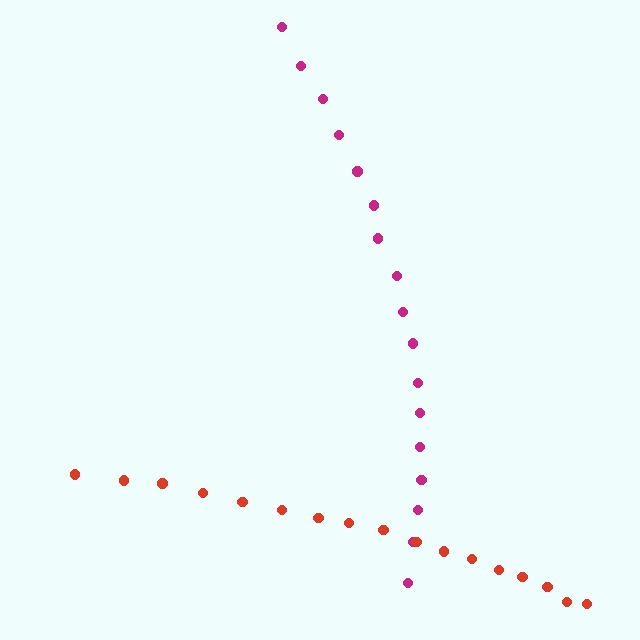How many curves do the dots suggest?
There are 2 distinct paths.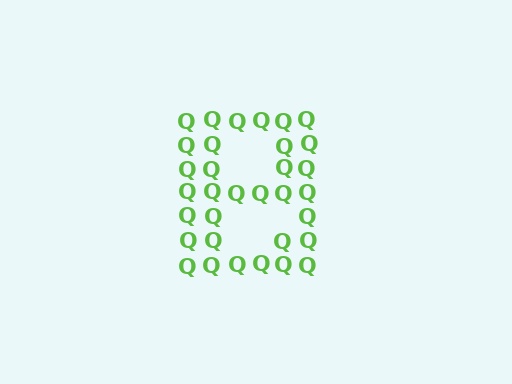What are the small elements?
The small elements are letter Q's.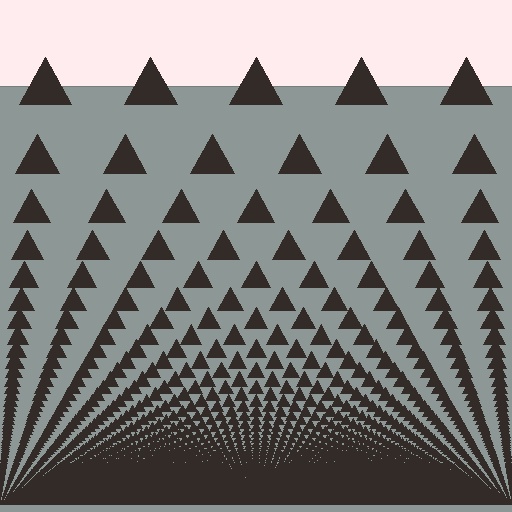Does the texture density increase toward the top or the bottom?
Density increases toward the bottom.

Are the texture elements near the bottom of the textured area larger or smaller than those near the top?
Smaller. The gradient is inverted — elements near the bottom are smaller and denser.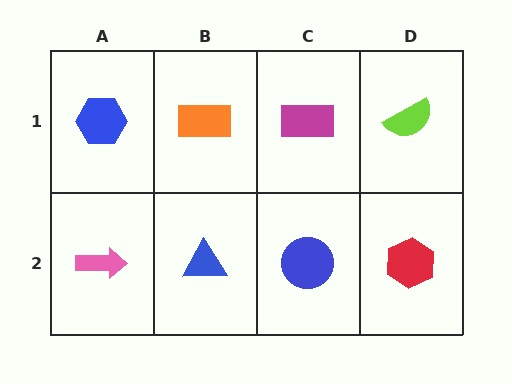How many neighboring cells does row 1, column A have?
2.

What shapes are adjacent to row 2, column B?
An orange rectangle (row 1, column B), a pink arrow (row 2, column A), a blue circle (row 2, column C).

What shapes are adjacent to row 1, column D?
A red hexagon (row 2, column D), a magenta rectangle (row 1, column C).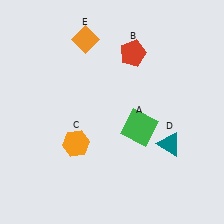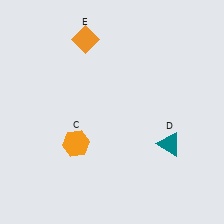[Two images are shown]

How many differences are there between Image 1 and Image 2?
There are 2 differences between the two images.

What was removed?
The red pentagon (B), the green square (A) were removed in Image 2.